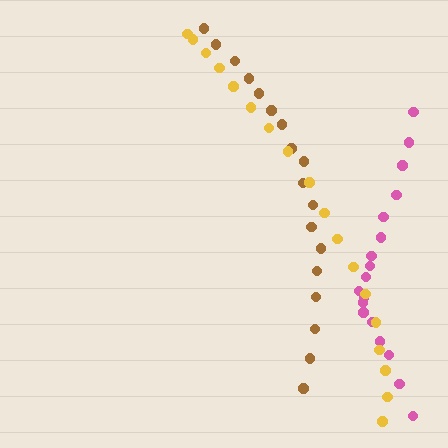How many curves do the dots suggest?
There are 3 distinct paths.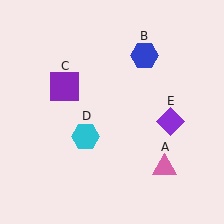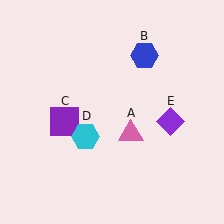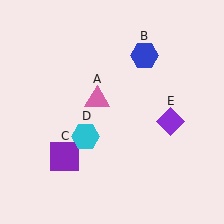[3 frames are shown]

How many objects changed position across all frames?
2 objects changed position: pink triangle (object A), purple square (object C).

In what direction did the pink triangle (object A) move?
The pink triangle (object A) moved up and to the left.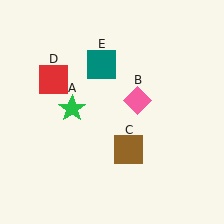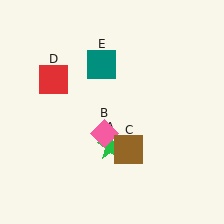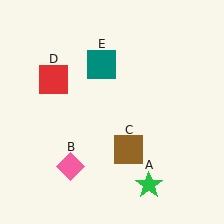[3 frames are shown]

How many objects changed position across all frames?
2 objects changed position: green star (object A), pink diamond (object B).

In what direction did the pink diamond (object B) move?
The pink diamond (object B) moved down and to the left.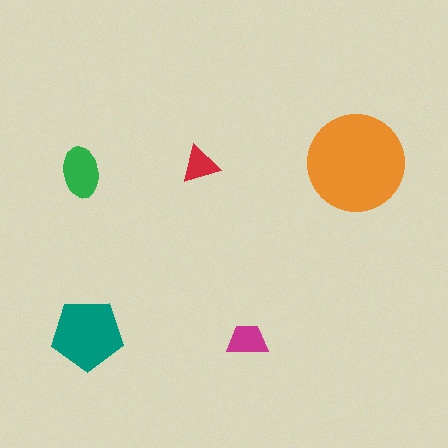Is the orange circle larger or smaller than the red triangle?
Larger.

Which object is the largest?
The orange circle.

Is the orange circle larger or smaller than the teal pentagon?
Larger.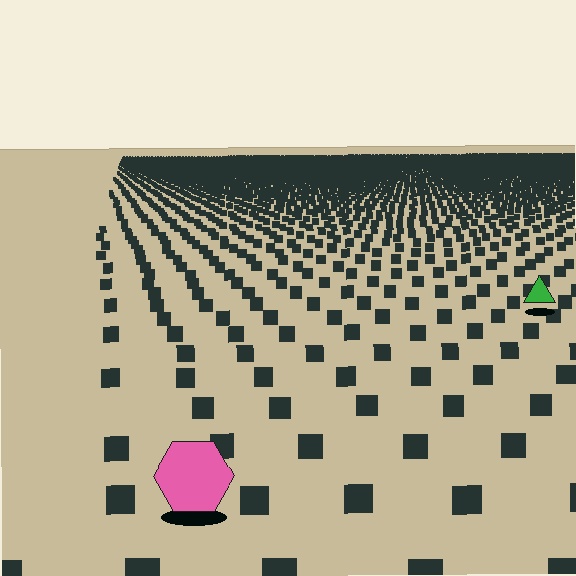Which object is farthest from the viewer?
The green triangle is farthest from the viewer. It appears smaller and the ground texture around it is denser.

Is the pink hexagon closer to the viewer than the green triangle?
Yes. The pink hexagon is closer — you can tell from the texture gradient: the ground texture is coarser near it.